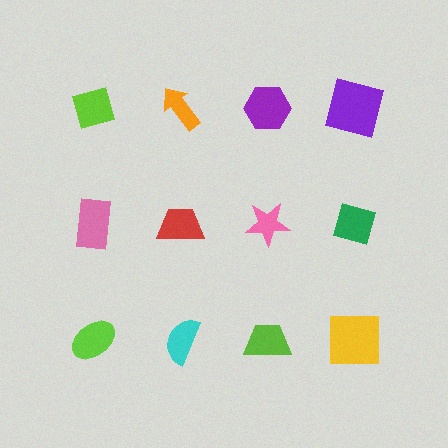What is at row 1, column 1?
A lime diamond.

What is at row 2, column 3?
A pink star.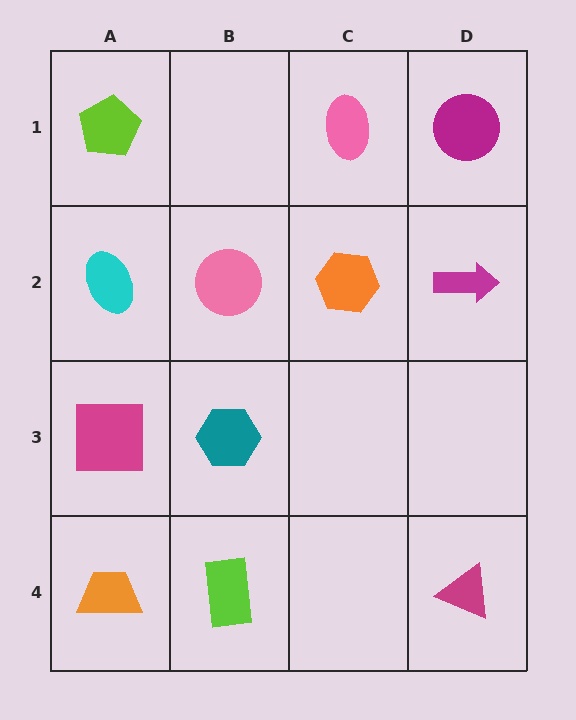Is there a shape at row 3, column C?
No, that cell is empty.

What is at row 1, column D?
A magenta circle.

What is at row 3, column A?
A magenta square.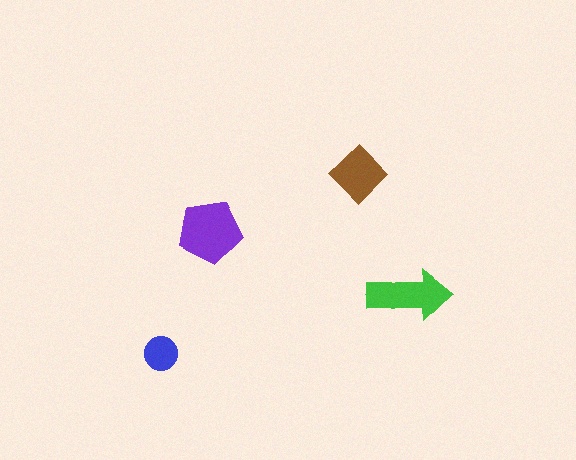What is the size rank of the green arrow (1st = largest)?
2nd.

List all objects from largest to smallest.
The purple pentagon, the green arrow, the brown diamond, the blue circle.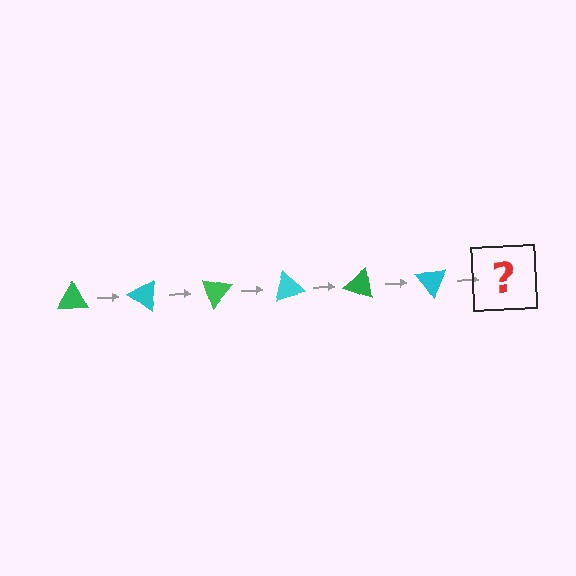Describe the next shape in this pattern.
It should be a green triangle, rotated 210 degrees from the start.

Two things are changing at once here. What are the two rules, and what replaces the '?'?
The two rules are that it rotates 35 degrees each step and the color cycles through green and cyan. The '?' should be a green triangle, rotated 210 degrees from the start.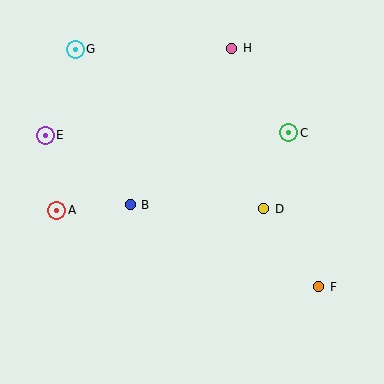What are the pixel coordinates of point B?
Point B is at (130, 205).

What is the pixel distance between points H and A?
The distance between H and A is 238 pixels.